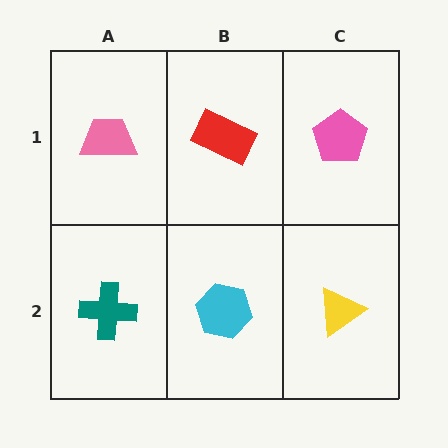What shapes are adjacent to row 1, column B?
A cyan hexagon (row 2, column B), a pink trapezoid (row 1, column A), a pink pentagon (row 1, column C).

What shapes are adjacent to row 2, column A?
A pink trapezoid (row 1, column A), a cyan hexagon (row 2, column B).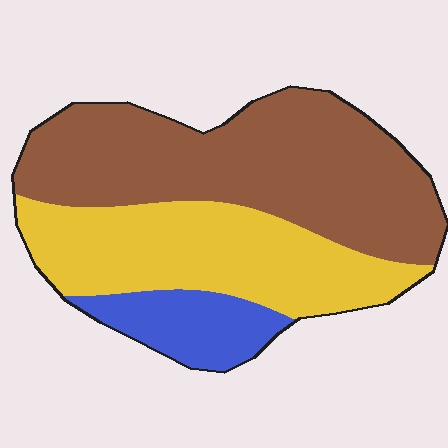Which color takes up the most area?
Brown, at roughly 50%.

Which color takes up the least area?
Blue, at roughly 15%.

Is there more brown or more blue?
Brown.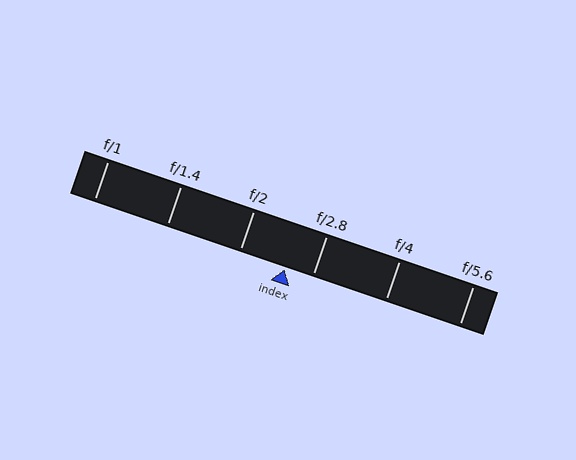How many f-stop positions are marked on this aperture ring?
There are 6 f-stop positions marked.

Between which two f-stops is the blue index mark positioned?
The index mark is between f/2 and f/2.8.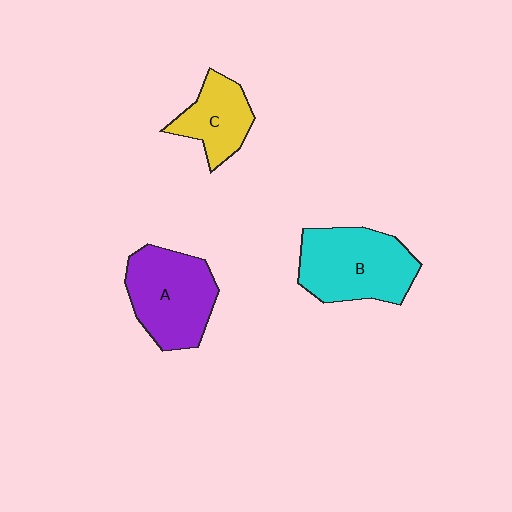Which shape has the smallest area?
Shape C (yellow).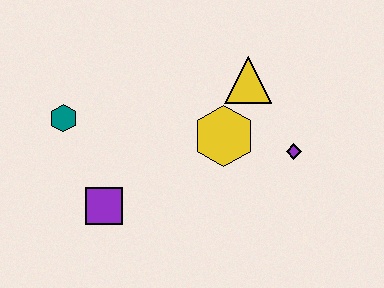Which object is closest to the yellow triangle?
The yellow hexagon is closest to the yellow triangle.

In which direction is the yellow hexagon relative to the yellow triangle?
The yellow hexagon is below the yellow triangle.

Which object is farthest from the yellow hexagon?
The teal hexagon is farthest from the yellow hexagon.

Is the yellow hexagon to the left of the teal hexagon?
No